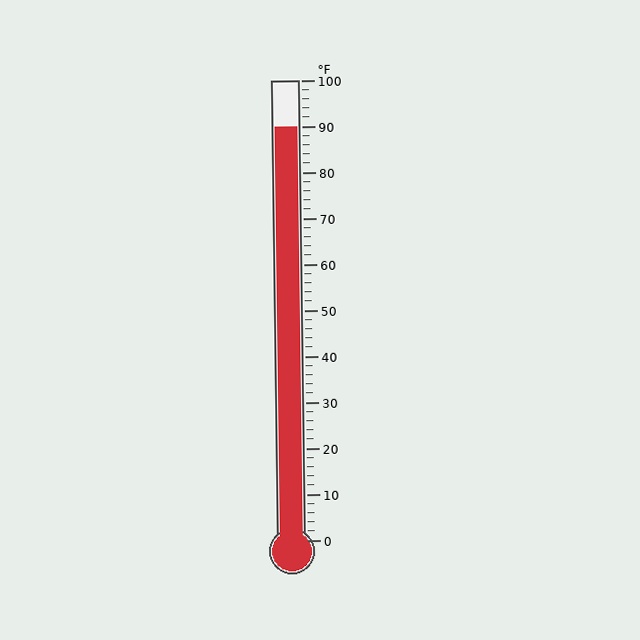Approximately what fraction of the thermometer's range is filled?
The thermometer is filled to approximately 90% of its range.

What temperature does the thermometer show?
The thermometer shows approximately 90°F.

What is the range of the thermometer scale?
The thermometer scale ranges from 0°F to 100°F.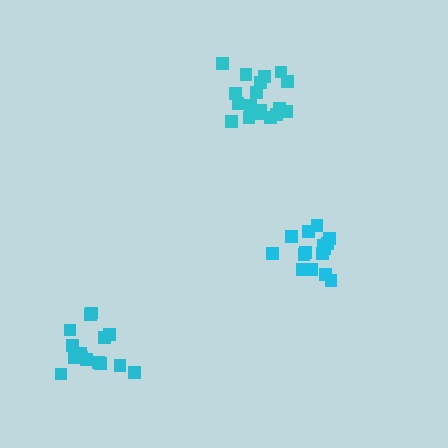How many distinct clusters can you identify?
There are 3 distinct clusters.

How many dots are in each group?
Group 1: 15 dots, Group 2: 18 dots, Group 3: 15 dots (48 total).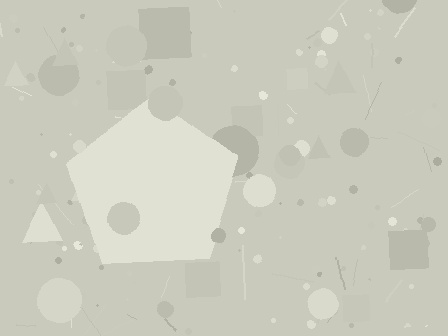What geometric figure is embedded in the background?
A pentagon is embedded in the background.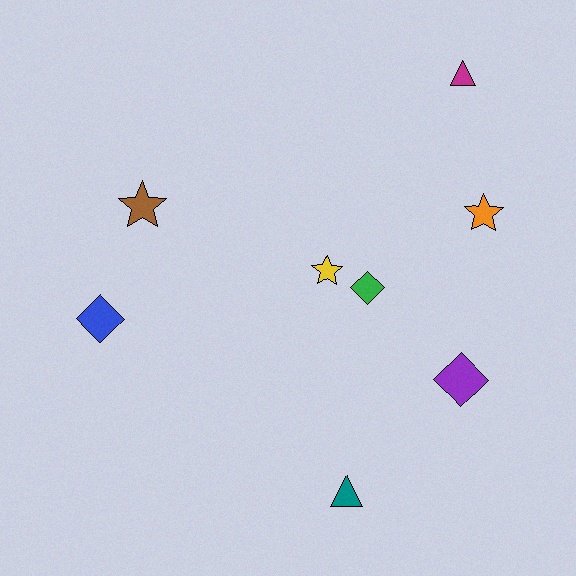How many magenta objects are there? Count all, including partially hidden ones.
There is 1 magenta object.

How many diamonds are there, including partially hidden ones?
There are 3 diamonds.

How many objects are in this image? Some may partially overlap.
There are 8 objects.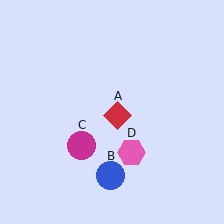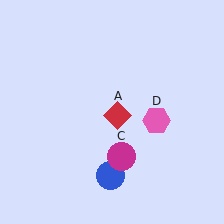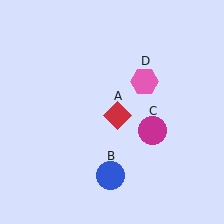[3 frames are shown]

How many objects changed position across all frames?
2 objects changed position: magenta circle (object C), pink hexagon (object D).